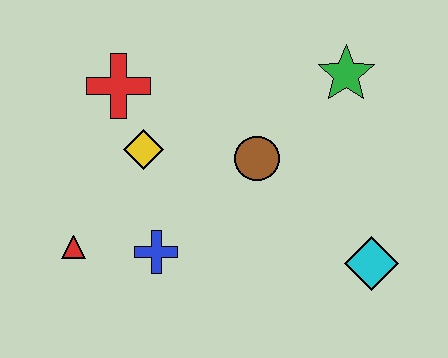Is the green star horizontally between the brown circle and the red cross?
No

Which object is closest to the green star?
The brown circle is closest to the green star.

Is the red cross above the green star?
No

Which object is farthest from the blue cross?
The green star is farthest from the blue cross.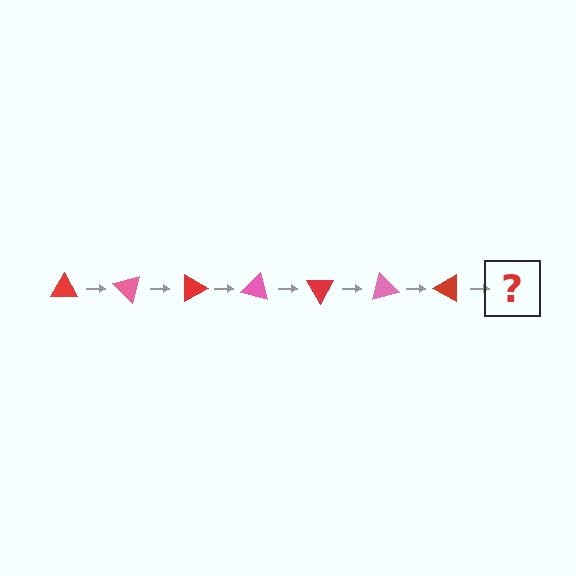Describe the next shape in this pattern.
It should be a pink triangle, rotated 315 degrees from the start.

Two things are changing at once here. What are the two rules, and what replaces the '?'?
The two rules are that it rotates 45 degrees each step and the color cycles through red and pink. The '?' should be a pink triangle, rotated 315 degrees from the start.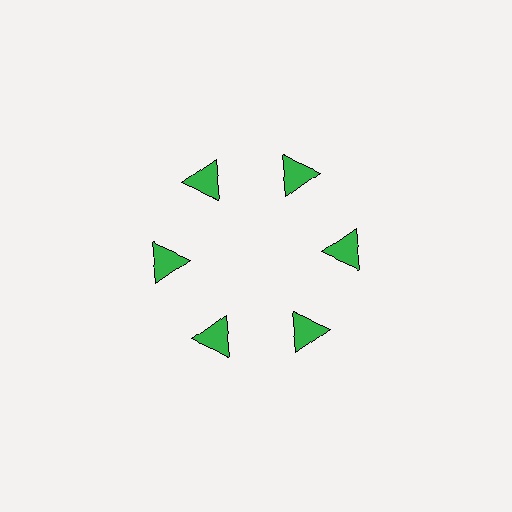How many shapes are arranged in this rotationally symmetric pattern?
There are 6 shapes, arranged in 6 groups of 1.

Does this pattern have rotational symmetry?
Yes, this pattern has 6-fold rotational symmetry. It looks the same after rotating 60 degrees around the center.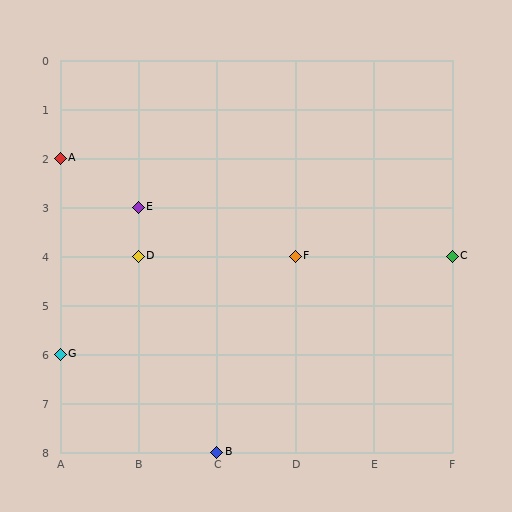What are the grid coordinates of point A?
Point A is at grid coordinates (A, 2).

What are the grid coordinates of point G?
Point G is at grid coordinates (A, 6).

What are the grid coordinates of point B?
Point B is at grid coordinates (C, 8).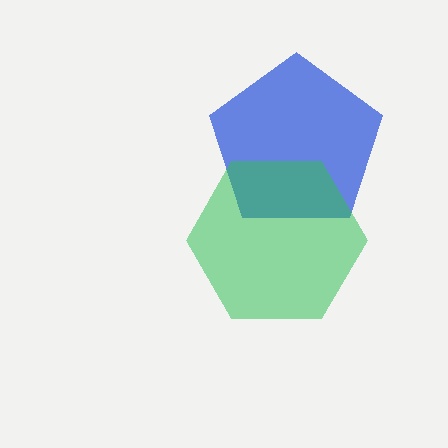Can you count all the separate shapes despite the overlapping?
Yes, there are 2 separate shapes.